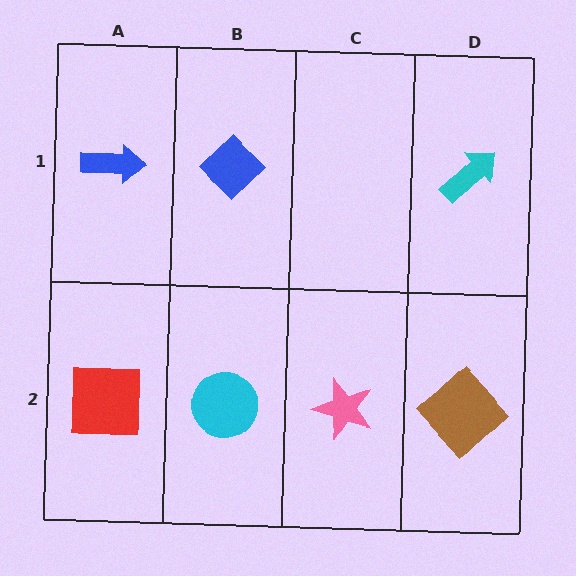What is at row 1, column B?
A blue diamond.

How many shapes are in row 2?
4 shapes.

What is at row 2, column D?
A brown diamond.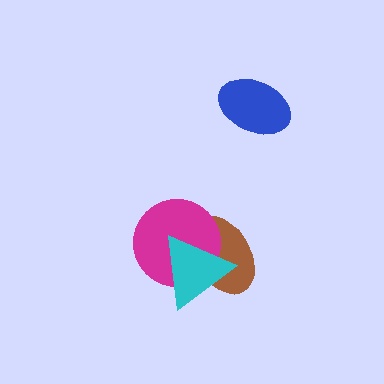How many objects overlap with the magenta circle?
2 objects overlap with the magenta circle.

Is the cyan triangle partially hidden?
No, no other shape covers it.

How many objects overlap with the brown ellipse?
2 objects overlap with the brown ellipse.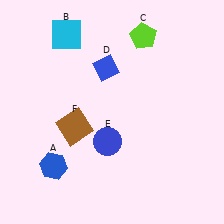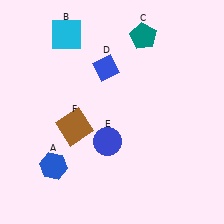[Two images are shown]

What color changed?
The pentagon (C) changed from lime in Image 1 to teal in Image 2.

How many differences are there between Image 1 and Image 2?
There is 1 difference between the two images.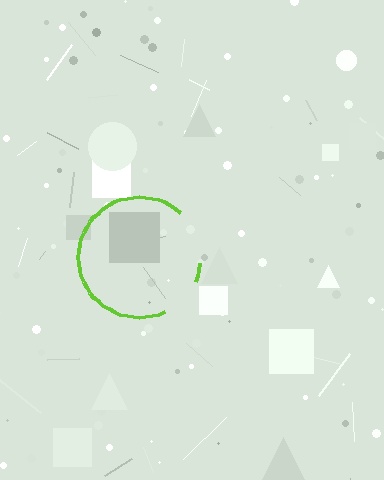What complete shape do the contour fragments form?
The contour fragments form a circle.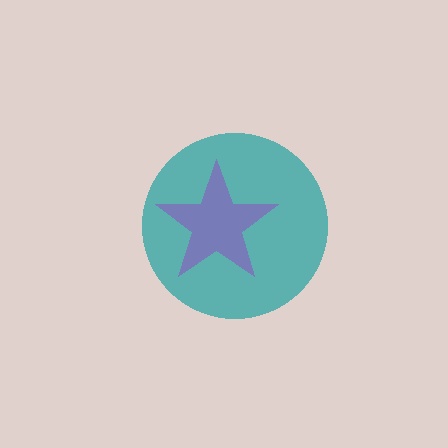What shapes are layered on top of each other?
The layered shapes are: a teal circle, a purple star.